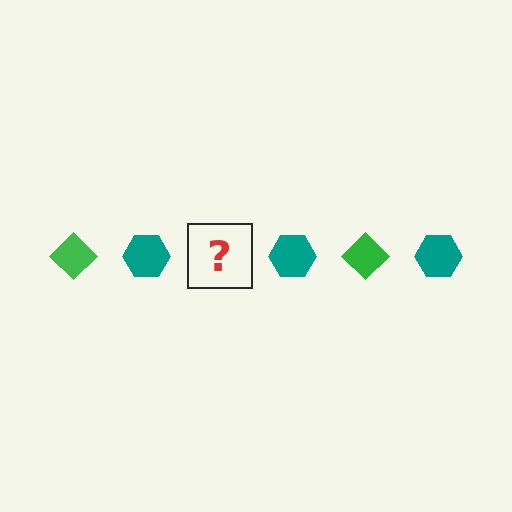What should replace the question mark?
The question mark should be replaced with a green diamond.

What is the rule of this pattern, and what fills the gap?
The rule is that the pattern alternates between green diamond and teal hexagon. The gap should be filled with a green diamond.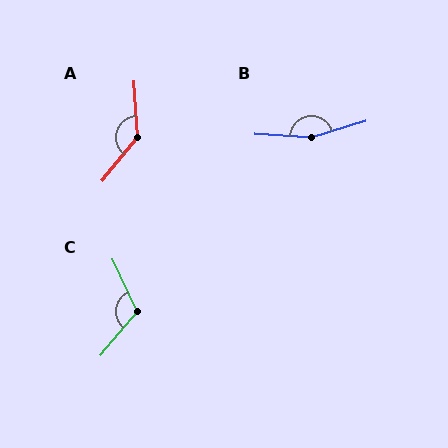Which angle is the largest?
B, at approximately 160 degrees.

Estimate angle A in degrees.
Approximately 137 degrees.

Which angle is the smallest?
C, at approximately 115 degrees.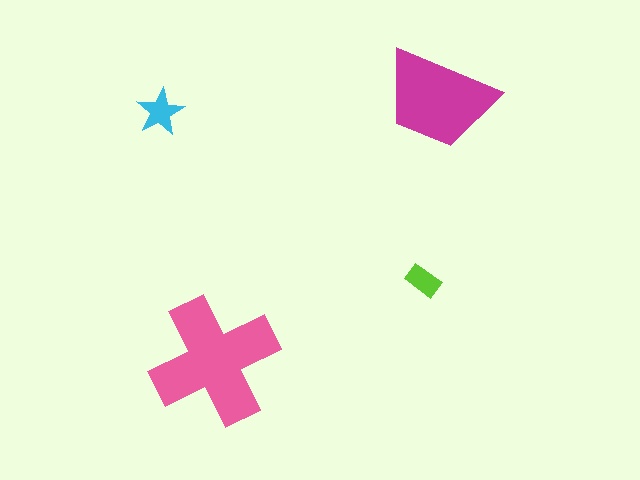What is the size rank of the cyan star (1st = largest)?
3rd.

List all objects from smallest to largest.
The lime rectangle, the cyan star, the magenta trapezoid, the pink cross.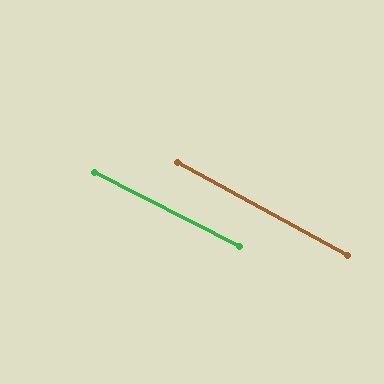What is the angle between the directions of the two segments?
Approximately 2 degrees.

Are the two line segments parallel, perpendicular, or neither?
Parallel — their directions differ by only 1.9°.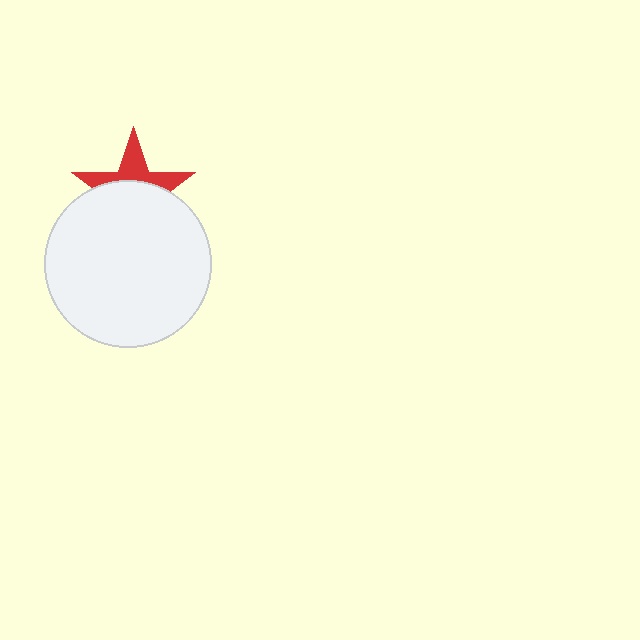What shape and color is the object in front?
The object in front is a white circle.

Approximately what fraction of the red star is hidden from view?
Roughly 59% of the red star is hidden behind the white circle.